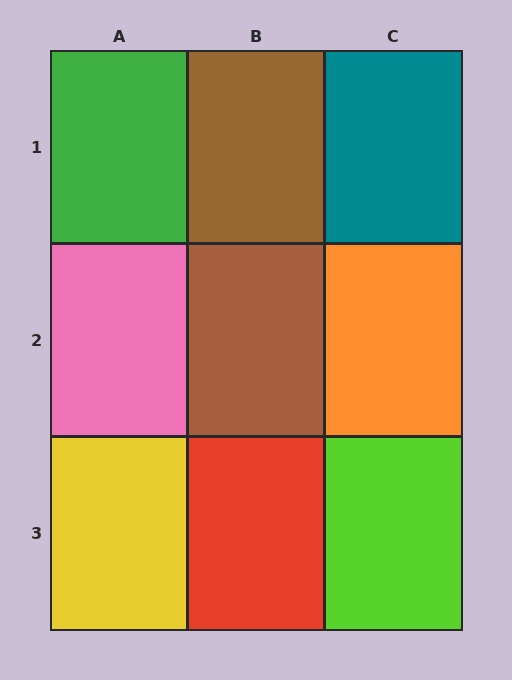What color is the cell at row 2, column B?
Brown.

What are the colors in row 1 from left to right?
Green, brown, teal.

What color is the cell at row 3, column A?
Yellow.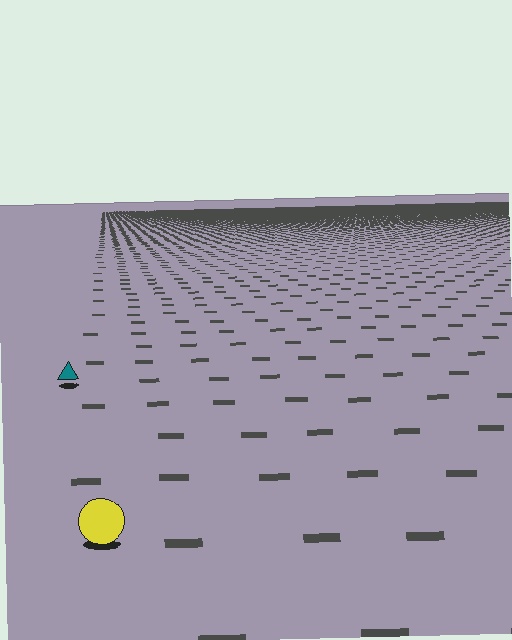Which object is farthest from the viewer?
The teal triangle is farthest from the viewer. It appears smaller and the ground texture around it is denser.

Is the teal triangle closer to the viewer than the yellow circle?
No. The yellow circle is closer — you can tell from the texture gradient: the ground texture is coarser near it.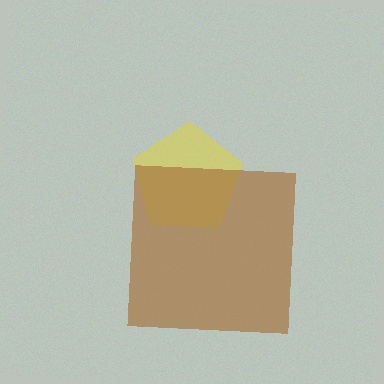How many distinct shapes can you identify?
There are 2 distinct shapes: a yellow pentagon, a brown square.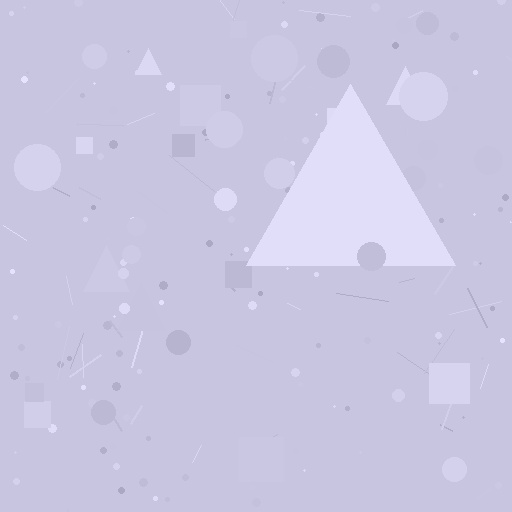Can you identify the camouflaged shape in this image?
The camouflaged shape is a triangle.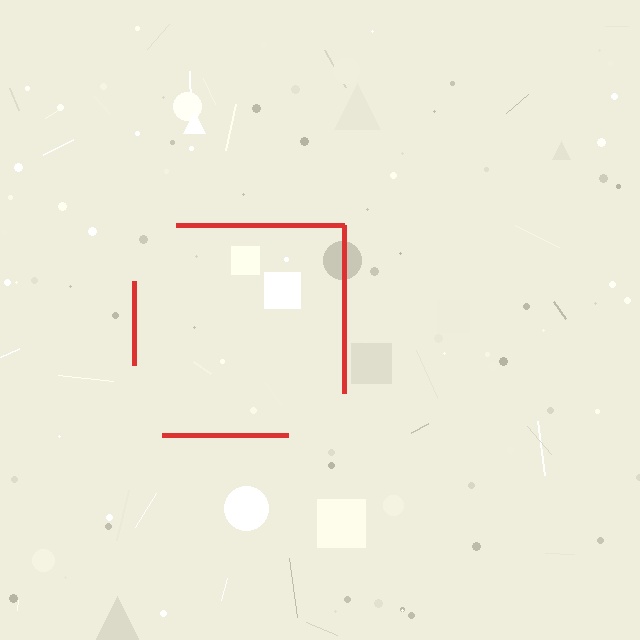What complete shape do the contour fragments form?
The contour fragments form a square.